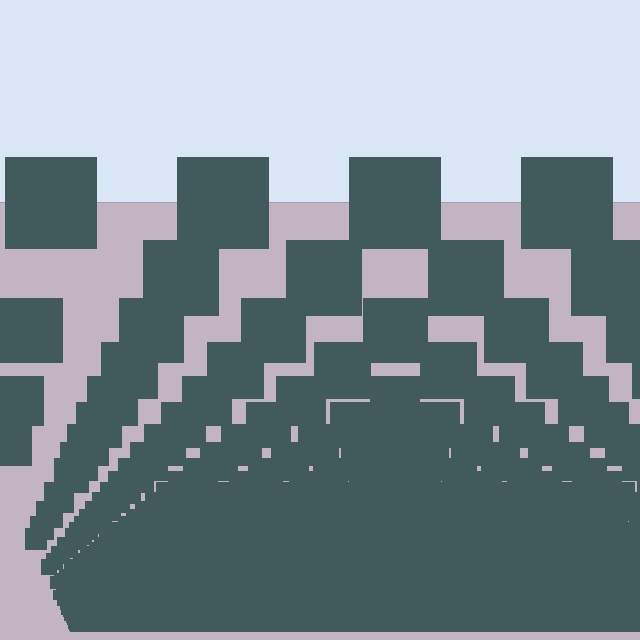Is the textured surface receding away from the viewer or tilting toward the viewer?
The surface appears to tilt toward the viewer. Texture elements get larger and sparser toward the top.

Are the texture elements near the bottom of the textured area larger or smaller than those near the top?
Smaller. The gradient is inverted — elements near the bottom are smaller and denser.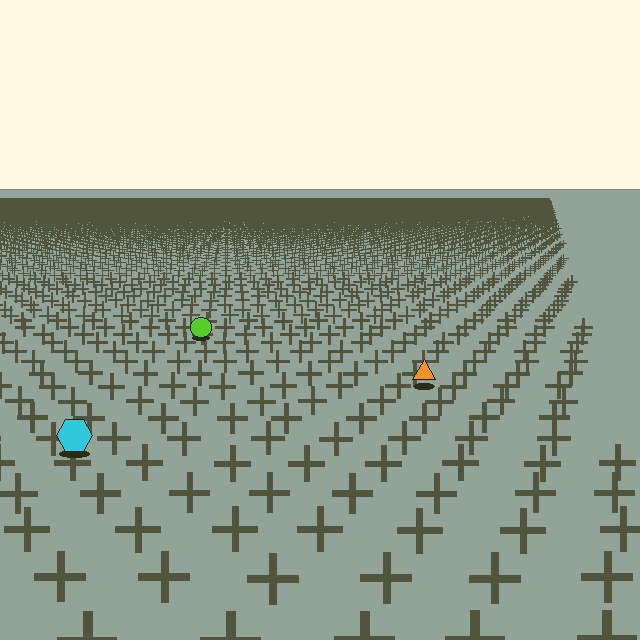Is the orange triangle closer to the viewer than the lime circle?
Yes. The orange triangle is closer — you can tell from the texture gradient: the ground texture is coarser near it.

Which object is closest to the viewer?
The cyan hexagon is closest. The texture marks near it are larger and more spread out.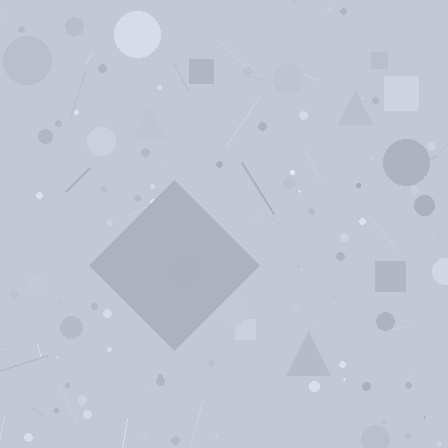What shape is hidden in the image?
A diamond is hidden in the image.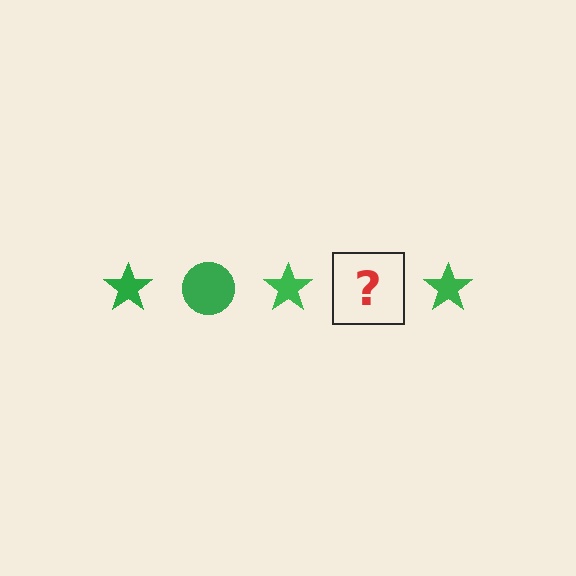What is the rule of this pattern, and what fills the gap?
The rule is that the pattern cycles through star, circle shapes in green. The gap should be filled with a green circle.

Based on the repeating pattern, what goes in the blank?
The blank should be a green circle.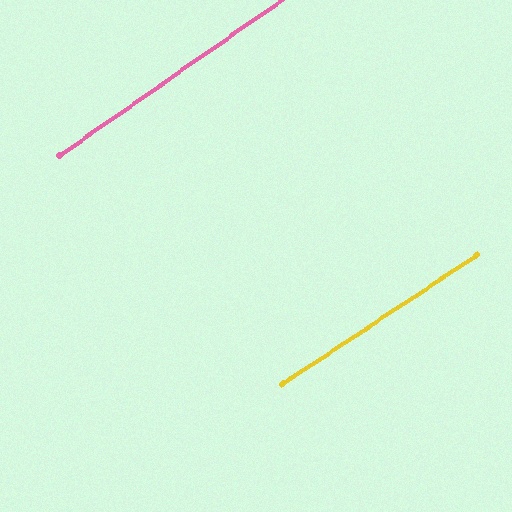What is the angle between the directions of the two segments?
Approximately 2 degrees.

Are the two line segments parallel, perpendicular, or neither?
Parallel — their directions differ by only 1.6°.